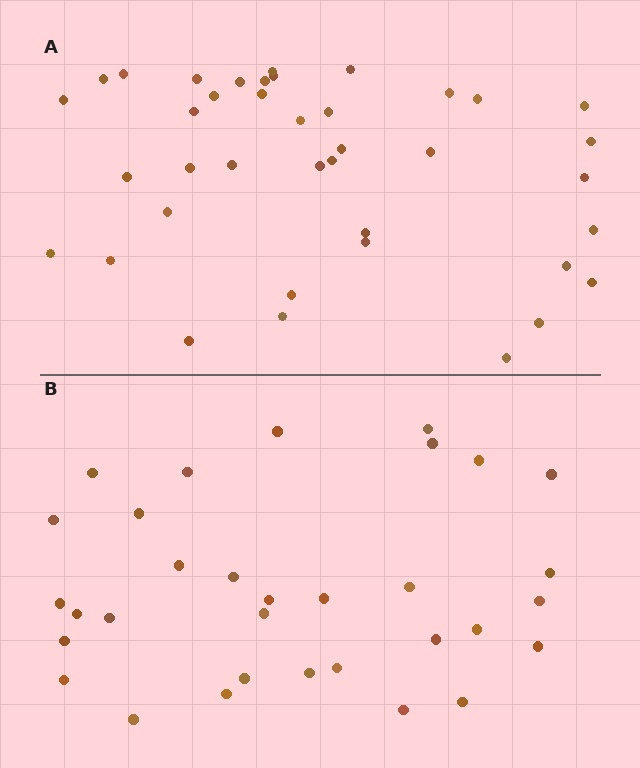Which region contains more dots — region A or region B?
Region A (the top region) has more dots.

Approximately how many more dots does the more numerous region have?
Region A has roughly 8 or so more dots than region B.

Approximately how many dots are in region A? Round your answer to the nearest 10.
About 40 dots. (The exact count is 39, which rounds to 40.)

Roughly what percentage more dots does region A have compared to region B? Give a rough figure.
About 20% more.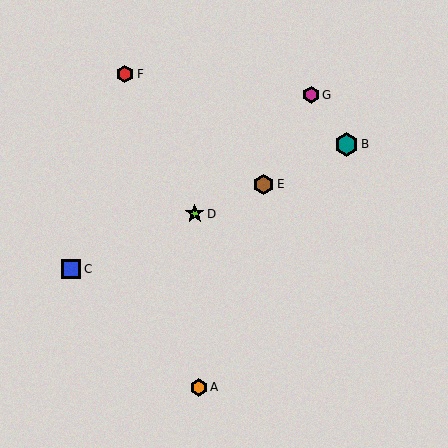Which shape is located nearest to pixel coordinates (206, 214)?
The lime star (labeled D) at (195, 214) is nearest to that location.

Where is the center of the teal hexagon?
The center of the teal hexagon is at (347, 144).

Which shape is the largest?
The teal hexagon (labeled B) is the largest.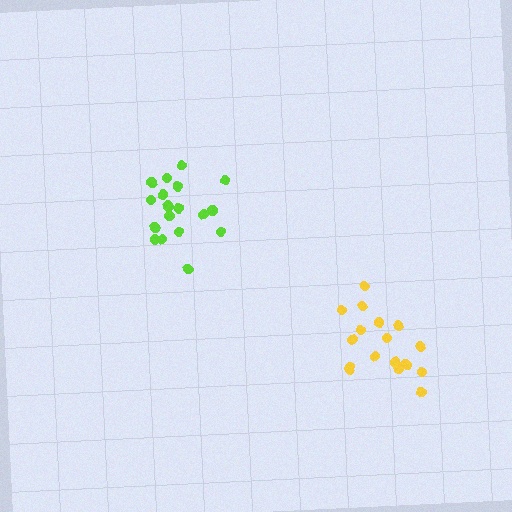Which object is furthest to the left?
The lime cluster is leftmost.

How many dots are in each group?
Group 1: 18 dots, Group 2: 19 dots (37 total).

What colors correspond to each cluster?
The clusters are colored: yellow, lime.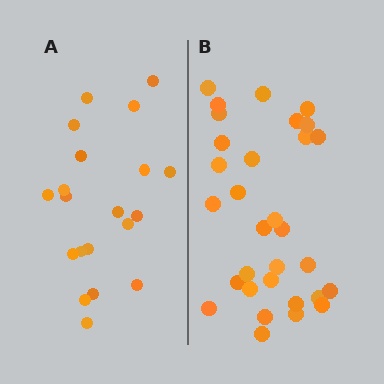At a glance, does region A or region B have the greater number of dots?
Region B (the right region) has more dots.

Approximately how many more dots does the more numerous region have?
Region B has roughly 12 or so more dots than region A.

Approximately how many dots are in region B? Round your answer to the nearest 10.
About 30 dots. (The exact count is 31, which rounds to 30.)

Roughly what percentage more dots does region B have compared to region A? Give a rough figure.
About 55% more.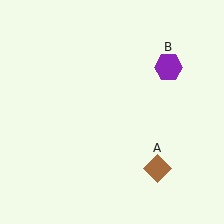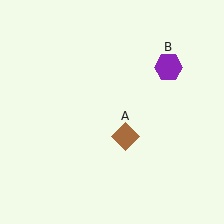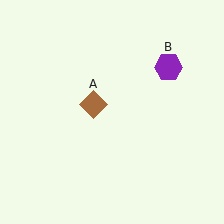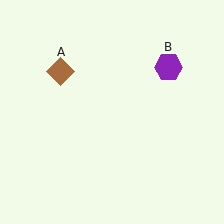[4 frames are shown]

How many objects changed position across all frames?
1 object changed position: brown diamond (object A).